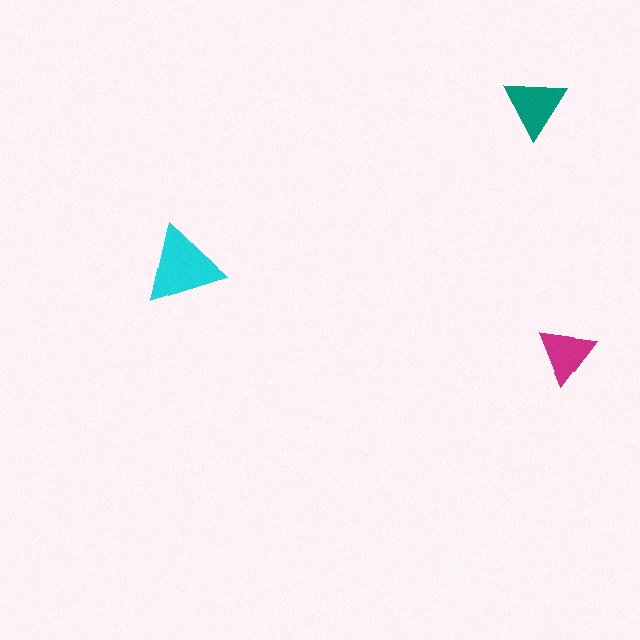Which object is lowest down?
The magenta triangle is bottommost.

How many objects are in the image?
There are 3 objects in the image.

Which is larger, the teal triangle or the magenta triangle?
The teal one.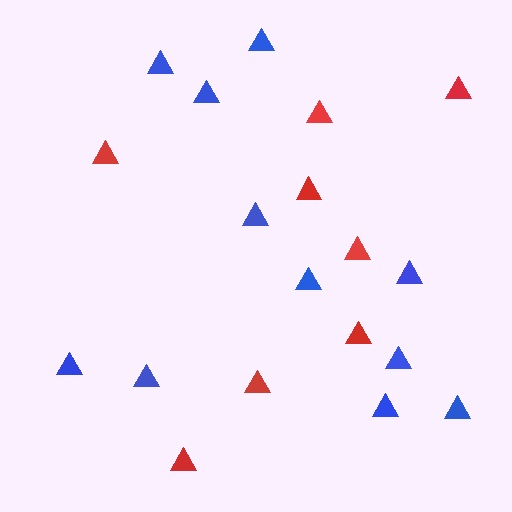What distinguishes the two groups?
There are 2 groups: one group of blue triangles (11) and one group of red triangles (8).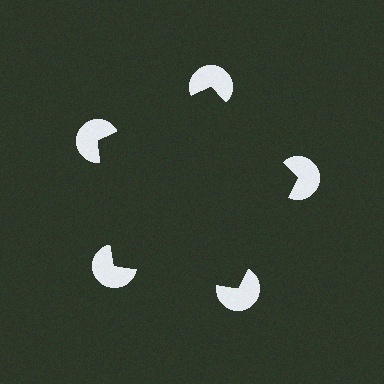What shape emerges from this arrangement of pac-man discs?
An illusory pentagon — its edges are inferred from the aligned wedge cuts in the pac-man discs, not physically drawn.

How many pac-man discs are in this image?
There are 5 — one at each vertex of the illusory pentagon.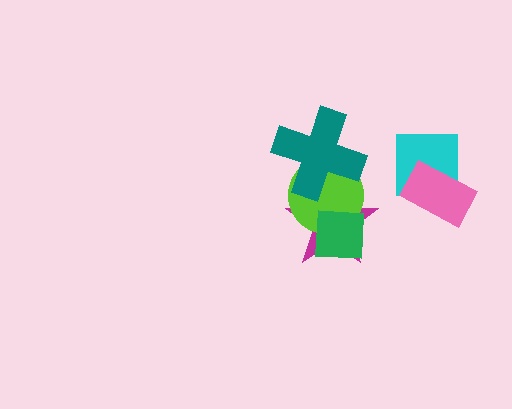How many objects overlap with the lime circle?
3 objects overlap with the lime circle.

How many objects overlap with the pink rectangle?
1 object overlaps with the pink rectangle.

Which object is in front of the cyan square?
The pink rectangle is in front of the cyan square.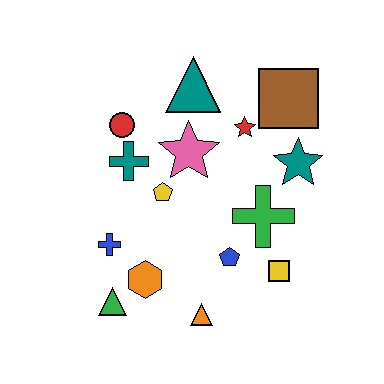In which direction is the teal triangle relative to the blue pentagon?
The teal triangle is above the blue pentagon.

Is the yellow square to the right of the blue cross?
Yes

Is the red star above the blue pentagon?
Yes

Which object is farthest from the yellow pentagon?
The brown square is farthest from the yellow pentagon.